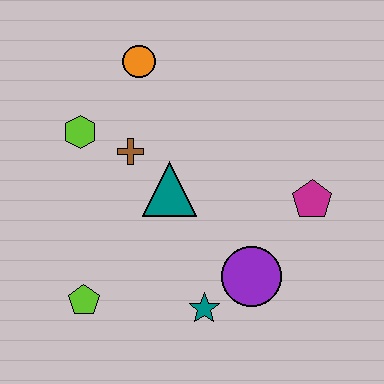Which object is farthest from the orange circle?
The teal star is farthest from the orange circle.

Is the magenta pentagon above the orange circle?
No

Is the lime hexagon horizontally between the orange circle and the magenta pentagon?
No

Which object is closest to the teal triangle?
The brown cross is closest to the teal triangle.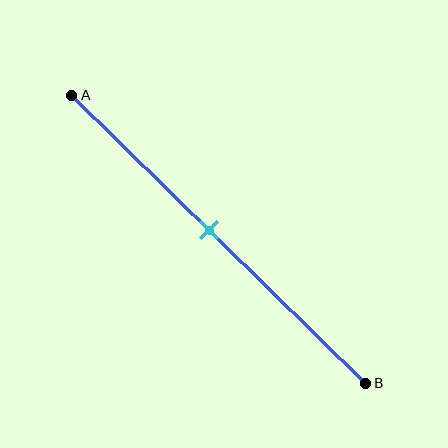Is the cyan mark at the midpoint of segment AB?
No, the mark is at about 45% from A, not at the 50% midpoint.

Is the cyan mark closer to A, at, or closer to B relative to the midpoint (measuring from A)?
The cyan mark is closer to point A than the midpoint of segment AB.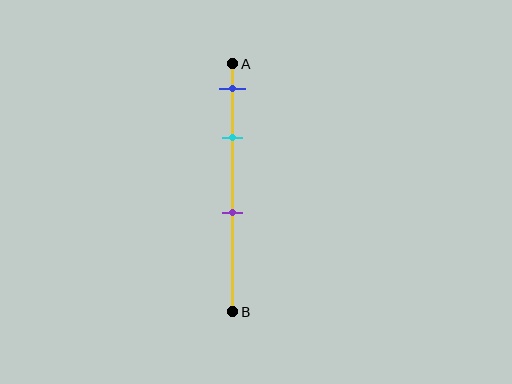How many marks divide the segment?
There are 3 marks dividing the segment.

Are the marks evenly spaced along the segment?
No, the marks are not evenly spaced.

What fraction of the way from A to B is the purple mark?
The purple mark is approximately 60% (0.6) of the way from A to B.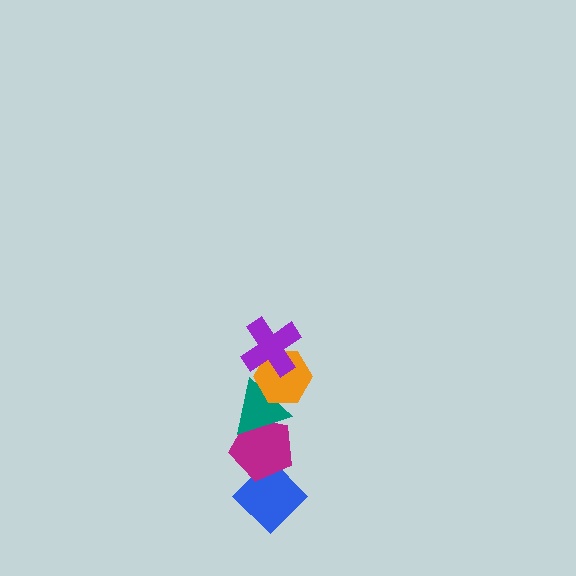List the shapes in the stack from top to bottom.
From top to bottom: the purple cross, the orange hexagon, the teal triangle, the magenta pentagon, the blue diamond.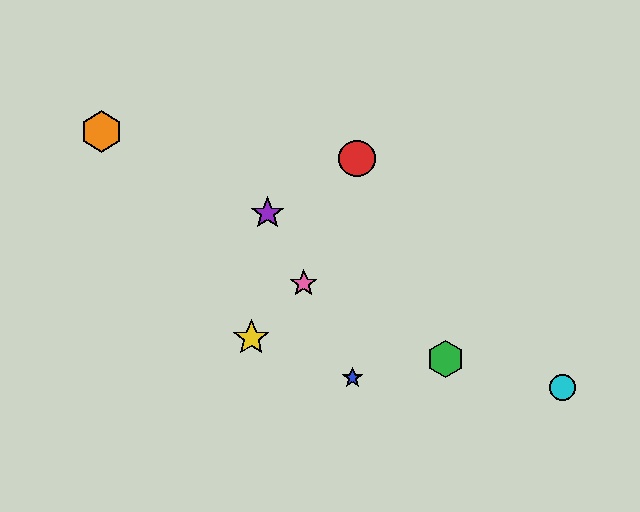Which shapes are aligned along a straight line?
The blue star, the purple star, the pink star are aligned along a straight line.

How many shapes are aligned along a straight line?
3 shapes (the blue star, the purple star, the pink star) are aligned along a straight line.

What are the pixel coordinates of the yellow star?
The yellow star is at (251, 338).